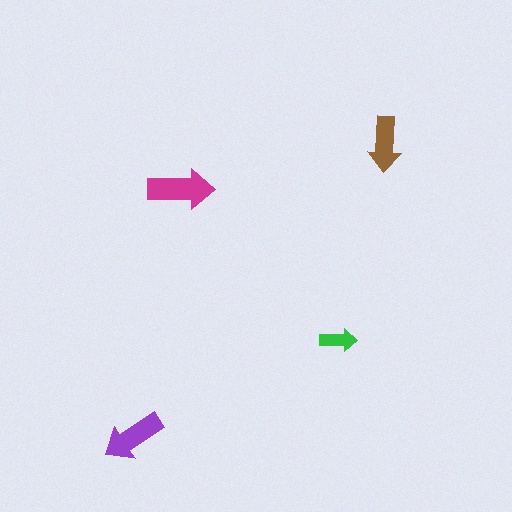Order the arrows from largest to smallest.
the magenta one, the purple one, the brown one, the green one.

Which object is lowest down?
The purple arrow is bottommost.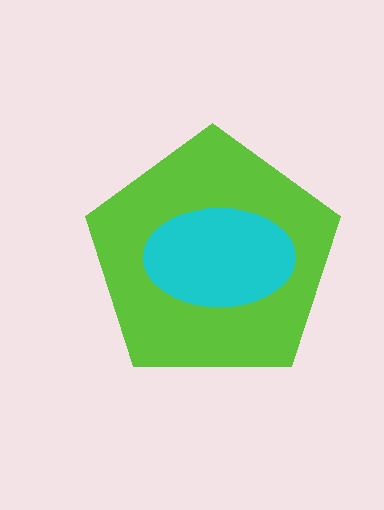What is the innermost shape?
The cyan ellipse.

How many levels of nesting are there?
2.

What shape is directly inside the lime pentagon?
The cyan ellipse.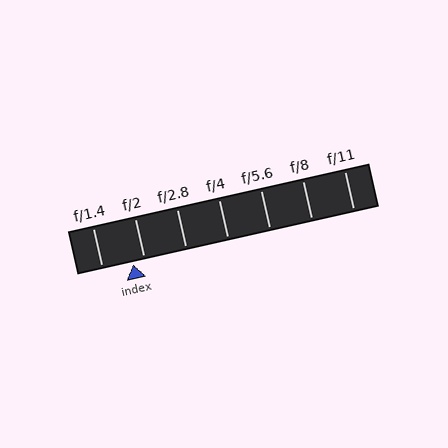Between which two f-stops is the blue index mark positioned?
The index mark is between f/1.4 and f/2.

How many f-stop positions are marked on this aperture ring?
There are 7 f-stop positions marked.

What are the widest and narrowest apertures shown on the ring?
The widest aperture shown is f/1.4 and the narrowest is f/11.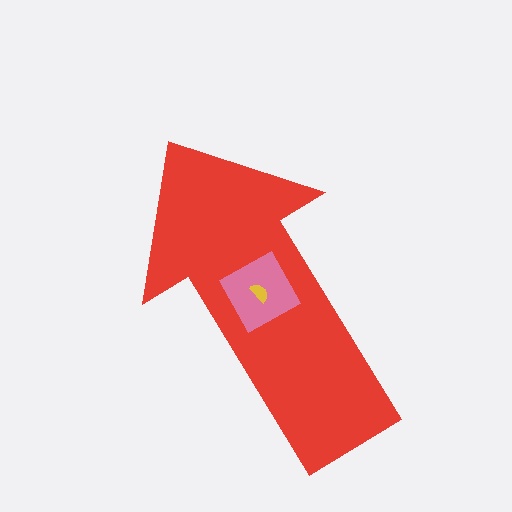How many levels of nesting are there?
3.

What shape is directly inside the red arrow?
The pink diamond.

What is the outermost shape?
The red arrow.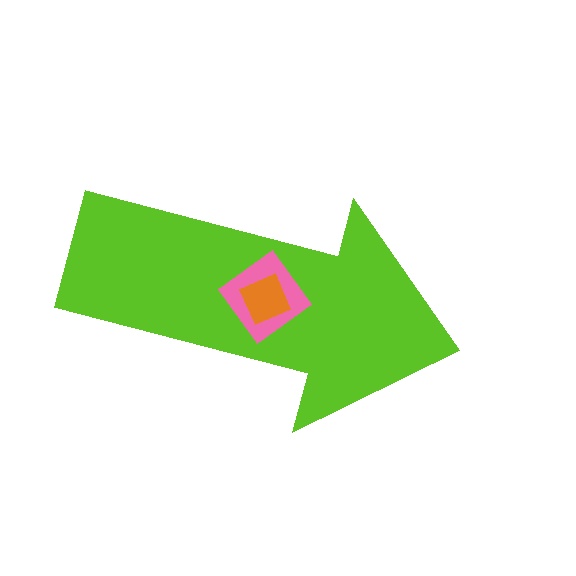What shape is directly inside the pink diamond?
The orange diamond.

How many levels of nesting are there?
3.